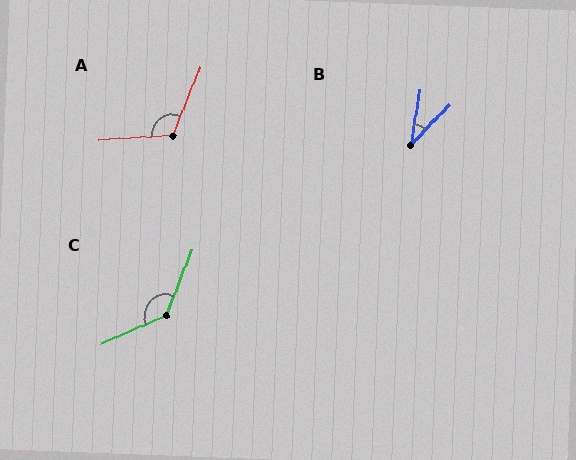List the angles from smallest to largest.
B (35°), A (116°), C (136°).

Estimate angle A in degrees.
Approximately 116 degrees.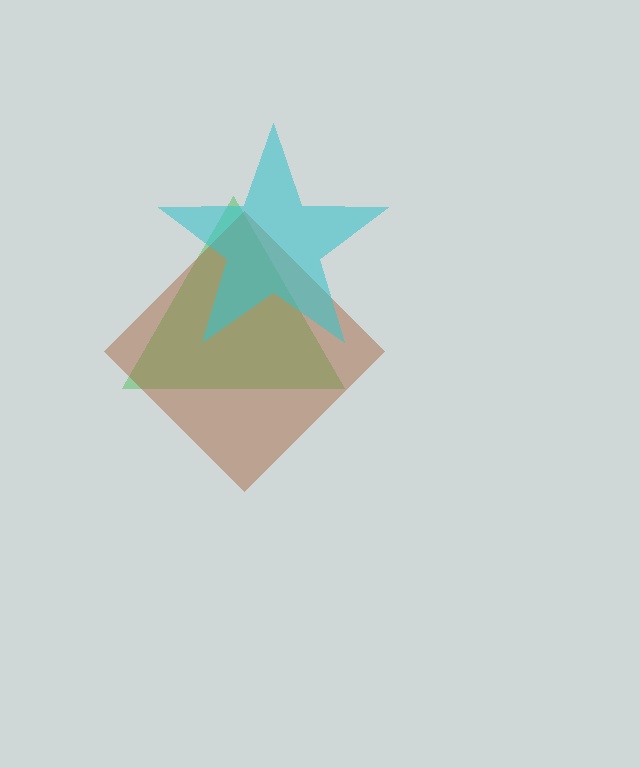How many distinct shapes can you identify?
There are 3 distinct shapes: a green triangle, a brown diamond, a cyan star.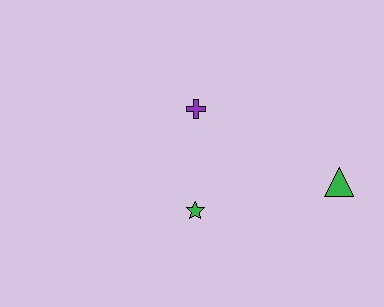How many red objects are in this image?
There are no red objects.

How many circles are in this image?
There are no circles.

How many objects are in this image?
There are 3 objects.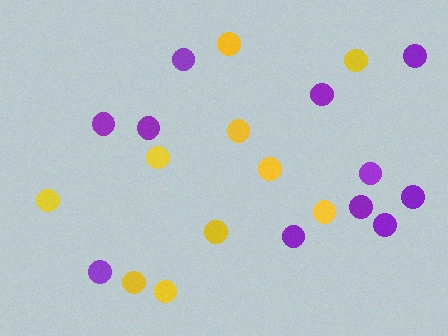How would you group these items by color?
There are 2 groups: one group of purple circles (11) and one group of yellow circles (10).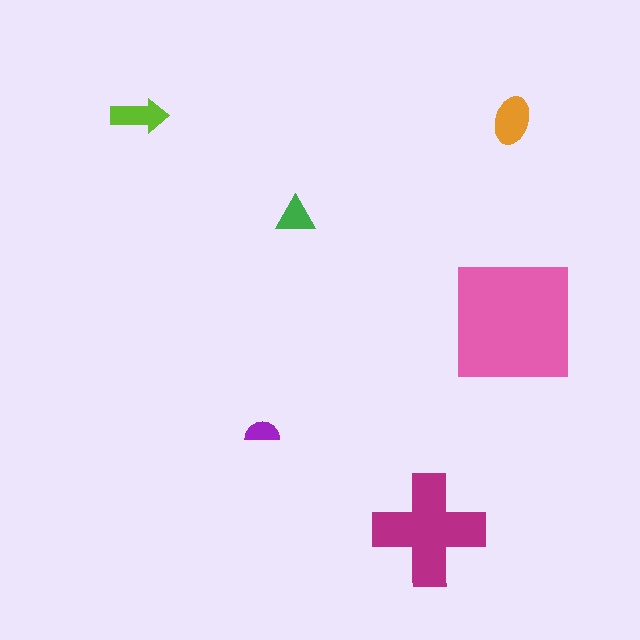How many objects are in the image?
There are 6 objects in the image.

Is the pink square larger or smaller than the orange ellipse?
Larger.